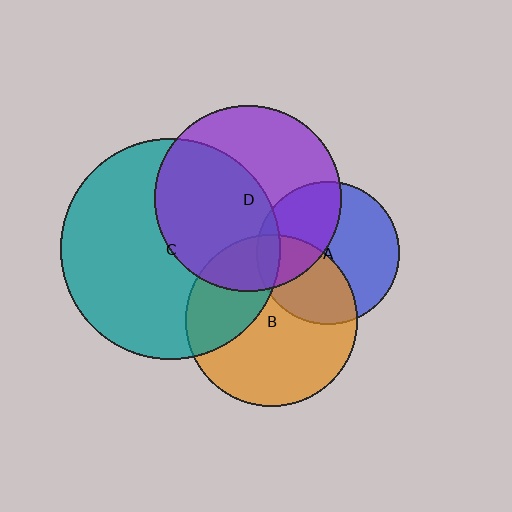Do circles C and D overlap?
Yes.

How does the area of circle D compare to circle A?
Approximately 1.7 times.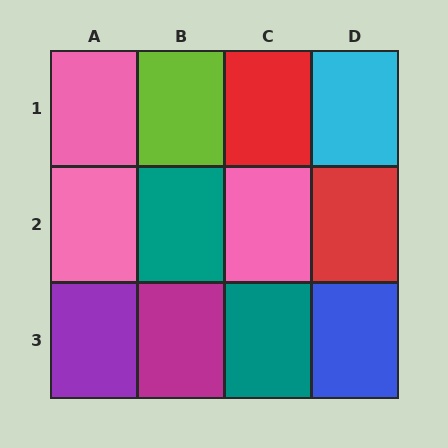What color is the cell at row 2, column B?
Teal.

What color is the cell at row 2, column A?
Pink.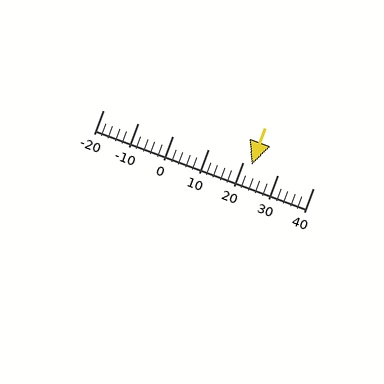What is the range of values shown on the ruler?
The ruler shows values from -20 to 40.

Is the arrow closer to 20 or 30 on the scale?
The arrow is closer to 20.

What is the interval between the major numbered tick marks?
The major tick marks are spaced 10 units apart.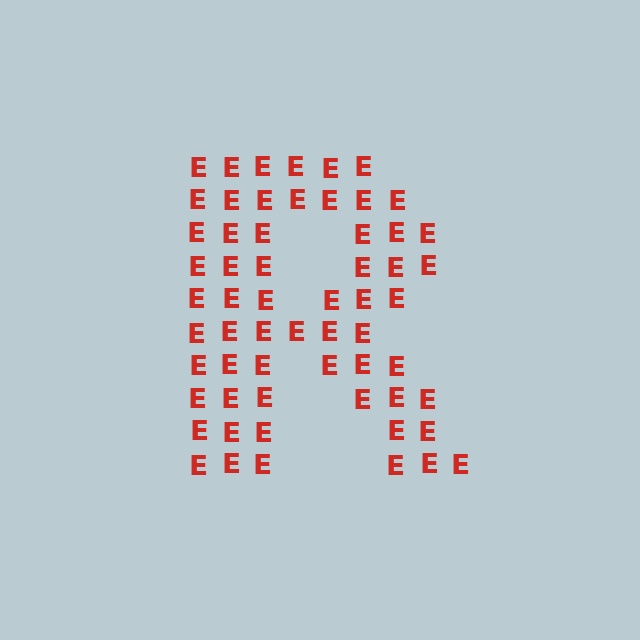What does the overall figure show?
The overall figure shows the letter R.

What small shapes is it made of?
It is made of small letter E's.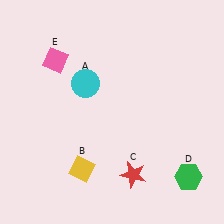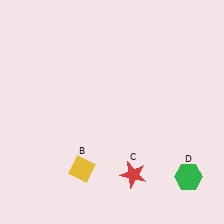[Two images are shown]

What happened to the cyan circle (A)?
The cyan circle (A) was removed in Image 2. It was in the top-left area of Image 1.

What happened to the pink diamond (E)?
The pink diamond (E) was removed in Image 2. It was in the top-left area of Image 1.